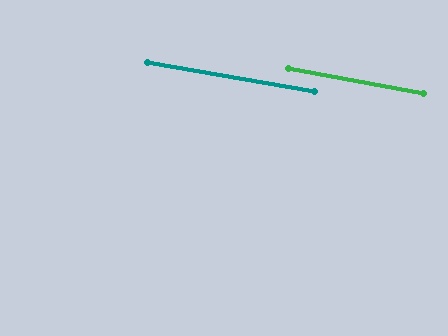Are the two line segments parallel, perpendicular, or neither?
Parallel — their directions differ by only 0.9°.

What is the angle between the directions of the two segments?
Approximately 1 degree.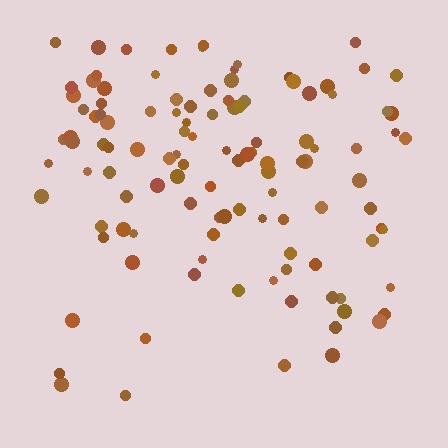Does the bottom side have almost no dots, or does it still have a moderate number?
Still a moderate number, just noticeably fewer than the top.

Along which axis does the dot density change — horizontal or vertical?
Vertical.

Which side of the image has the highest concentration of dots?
The top.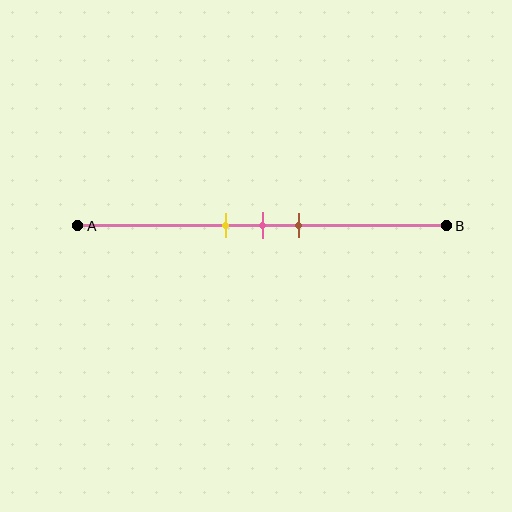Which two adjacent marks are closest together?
The yellow and pink marks are the closest adjacent pair.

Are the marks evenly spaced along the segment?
Yes, the marks are approximately evenly spaced.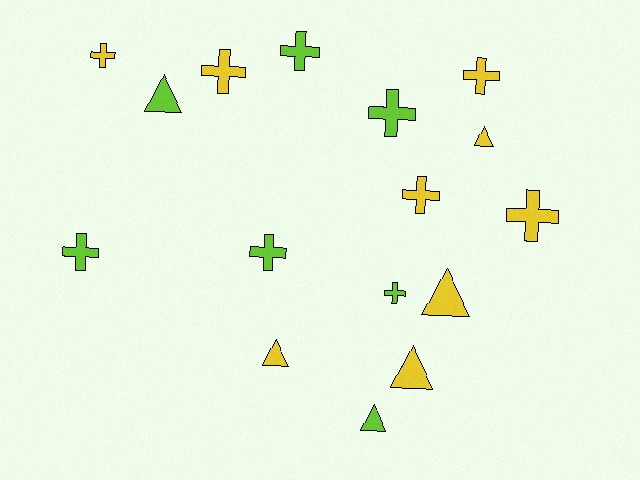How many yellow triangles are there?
There are 4 yellow triangles.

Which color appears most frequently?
Yellow, with 9 objects.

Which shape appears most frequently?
Cross, with 10 objects.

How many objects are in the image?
There are 16 objects.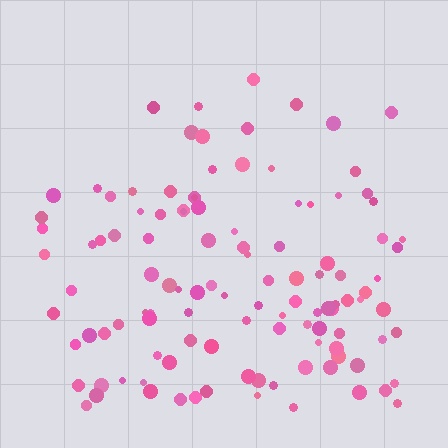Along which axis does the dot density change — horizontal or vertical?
Vertical.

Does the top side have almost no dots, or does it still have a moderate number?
Still a moderate number, just noticeably fewer than the bottom.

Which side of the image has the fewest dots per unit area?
The top.